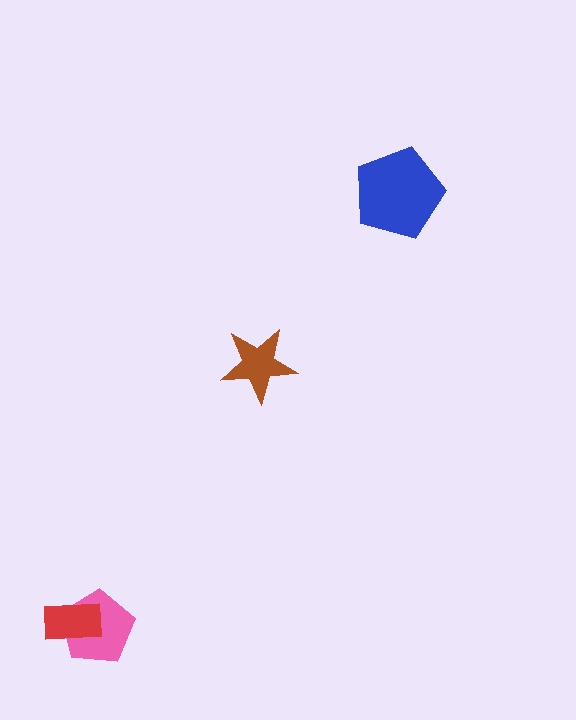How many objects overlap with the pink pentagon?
1 object overlaps with the pink pentagon.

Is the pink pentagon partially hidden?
Yes, it is partially covered by another shape.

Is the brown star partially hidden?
No, no other shape covers it.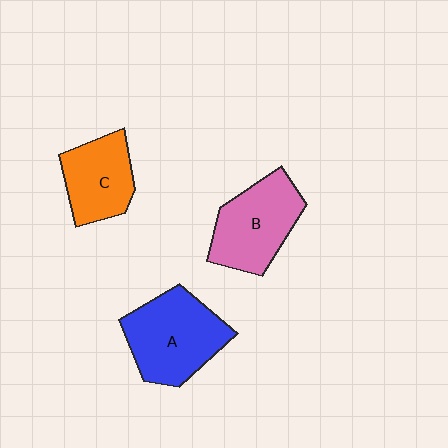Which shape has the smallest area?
Shape C (orange).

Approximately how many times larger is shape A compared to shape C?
Approximately 1.4 times.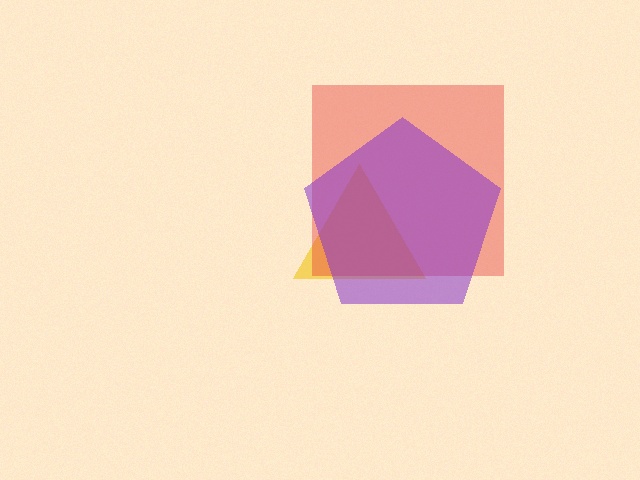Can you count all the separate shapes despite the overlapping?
Yes, there are 3 separate shapes.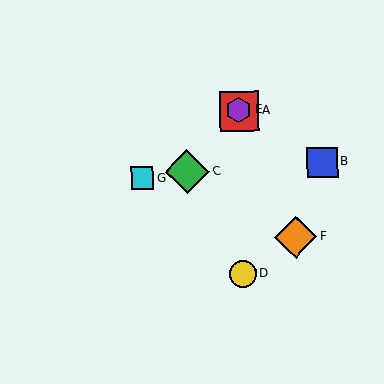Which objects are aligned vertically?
Objects A, D, E are aligned vertically.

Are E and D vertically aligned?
Yes, both are at x≈239.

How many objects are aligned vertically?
3 objects (A, D, E) are aligned vertically.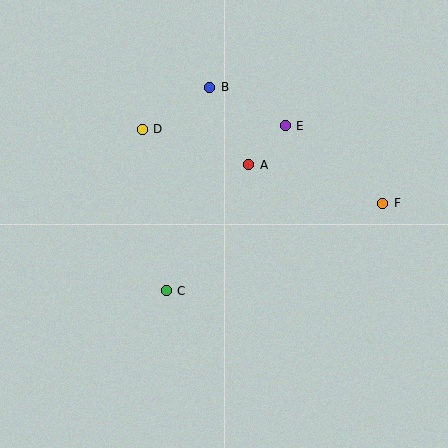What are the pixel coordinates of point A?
Point A is at (249, 165).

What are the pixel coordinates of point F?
Point F is at (383, 203).